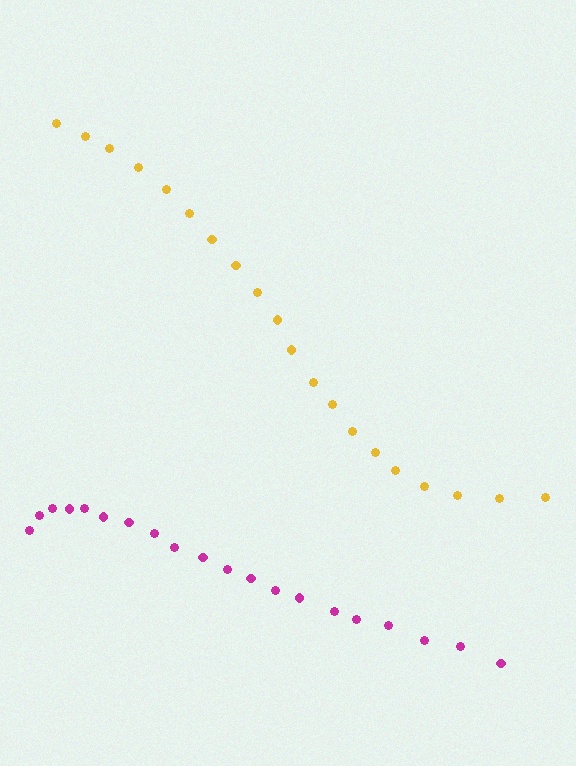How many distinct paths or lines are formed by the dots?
There are 2 distinct paths.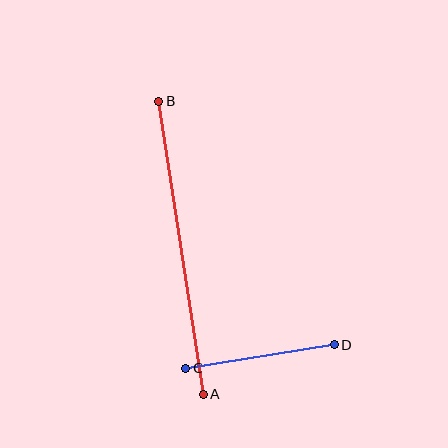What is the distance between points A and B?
The distance is approximately 297 pixels.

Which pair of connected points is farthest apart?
Points A and B are farthest apart.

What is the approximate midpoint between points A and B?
The midpoint is at approximately (181, 248) pixels.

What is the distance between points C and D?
The distance is approximately 150 pixels.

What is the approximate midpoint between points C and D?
The midpoint is at approximately (260, 356) pixels.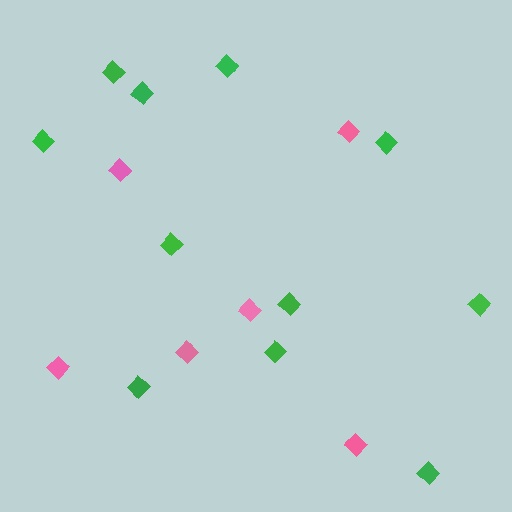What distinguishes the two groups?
There are 2 groups: one group of pink diamonds (6) and one group of green diamonds (11).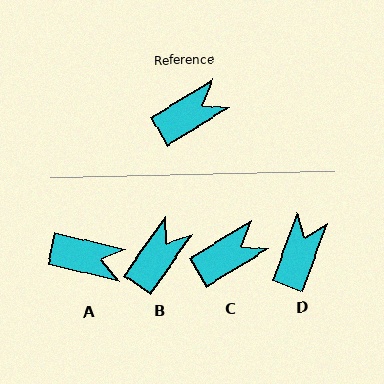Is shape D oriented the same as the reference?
No, it is off by about 38 degrees.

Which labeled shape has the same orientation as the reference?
C.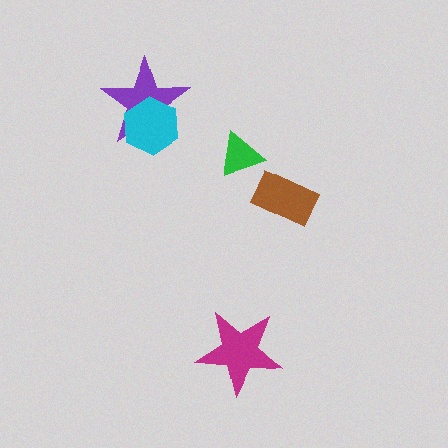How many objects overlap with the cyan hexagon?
1 object overlaps with the cyan hexagon.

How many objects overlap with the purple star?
1 object overlaps with the purple star.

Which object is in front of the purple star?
The cyan hexagon is in front of the purple star.